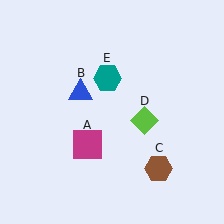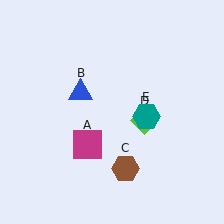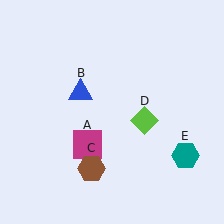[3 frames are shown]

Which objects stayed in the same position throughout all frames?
Magenta square (object A) and blue triangle (object B) and lime diamond (object D) remained stationary.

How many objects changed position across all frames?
2 objects changed position: brown hexagon (object C), teal hexagon (object E).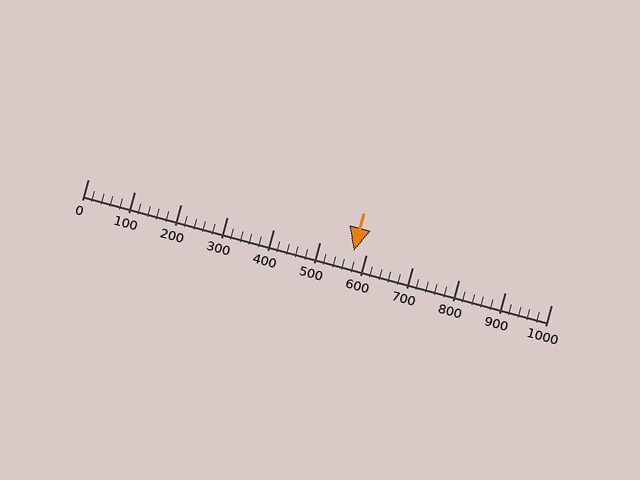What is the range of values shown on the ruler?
The ruler shows values from 0 to 1000.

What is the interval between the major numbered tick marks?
The major tick marks are spaced 100 units apart.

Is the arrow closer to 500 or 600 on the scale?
The arrow is closer to 600.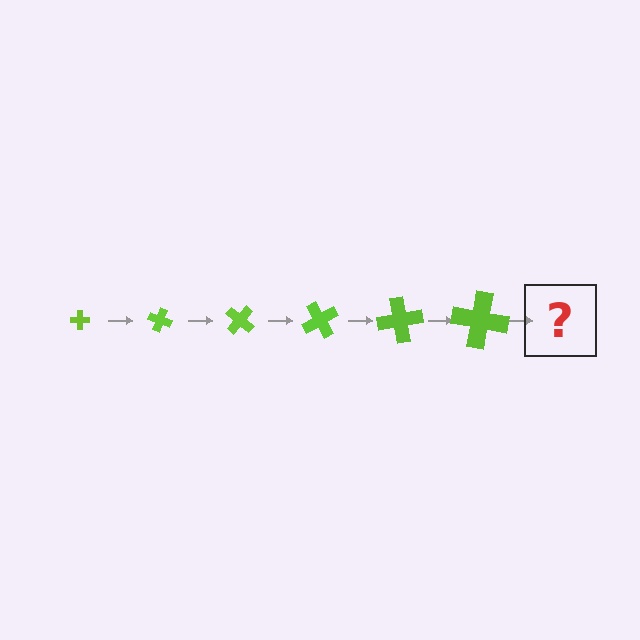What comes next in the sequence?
The next element should be a cross, larger than the previous one and rotated 120 degrees from the start.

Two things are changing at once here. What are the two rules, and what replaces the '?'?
The two rules are that the cross grows larger each step and it rotates 20 degrees each step. The '?' should be a cross, larger than the previous one and rotated 120 degrees from the start.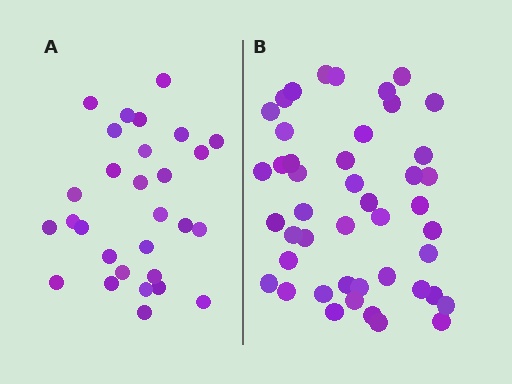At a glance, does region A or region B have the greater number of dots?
Region B (the right region) has more dots.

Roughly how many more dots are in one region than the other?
Region B has approximately 15 more dots than region A.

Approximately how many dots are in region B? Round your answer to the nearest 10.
About 40 dots. (The exact count is 45, which rounds to 40.)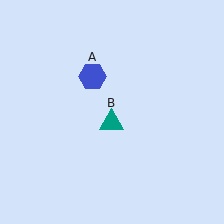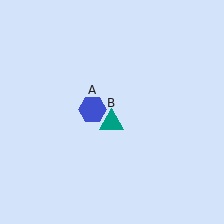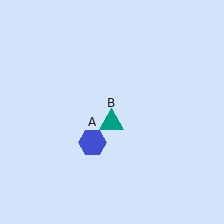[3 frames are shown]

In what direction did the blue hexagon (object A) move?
The blue hexagon (object A) moved down.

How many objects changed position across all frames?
1 object changed position: blue hexagon (object A).